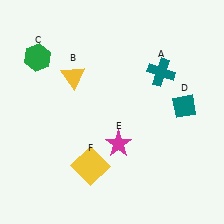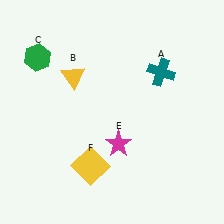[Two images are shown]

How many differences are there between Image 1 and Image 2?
There is 1 difference between the two images.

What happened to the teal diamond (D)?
The teal diamond (D) was removed in Image 2. It was in the top-right area of Image 1.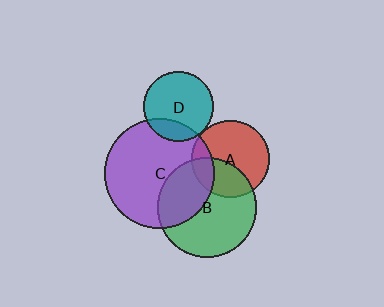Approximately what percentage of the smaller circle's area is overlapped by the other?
Approximately 35%.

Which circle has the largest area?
Circle C (purple).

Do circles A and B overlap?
Yes.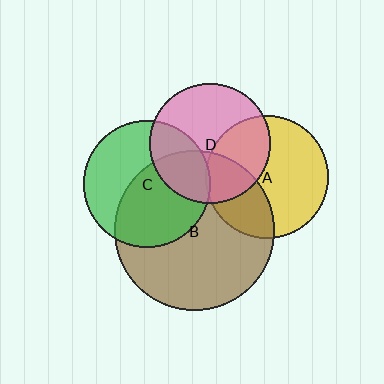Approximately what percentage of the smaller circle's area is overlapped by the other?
Approximately 5%.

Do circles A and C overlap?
Yes.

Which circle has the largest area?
Circle B (brown).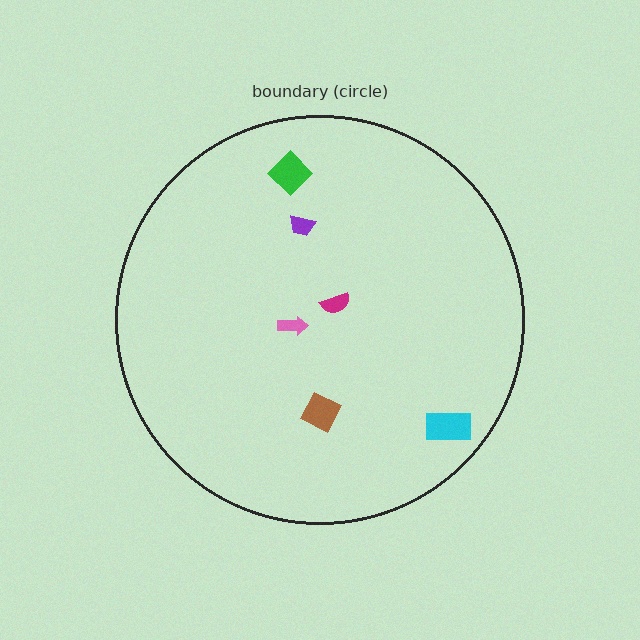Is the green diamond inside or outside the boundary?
Inside.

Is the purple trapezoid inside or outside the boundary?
Inside.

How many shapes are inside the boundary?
6 inside, 0 outside.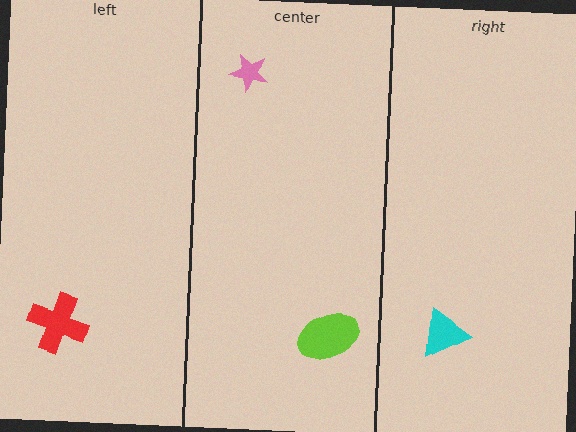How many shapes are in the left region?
1.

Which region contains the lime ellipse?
The center region.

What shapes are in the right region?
The cyan triangle.